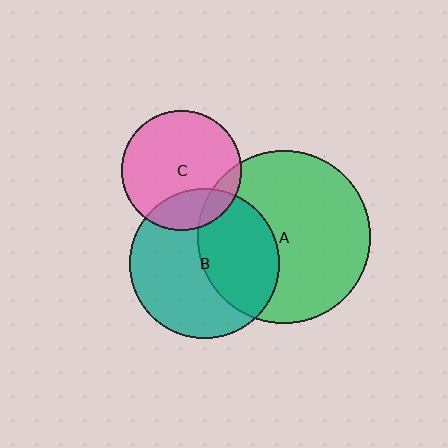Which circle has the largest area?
Circle A (green).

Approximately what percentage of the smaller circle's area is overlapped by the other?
Approximately 10%.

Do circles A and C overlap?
Yes.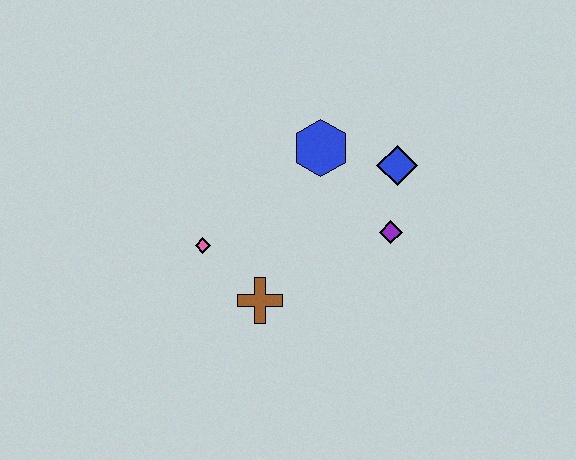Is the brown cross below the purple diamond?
Yes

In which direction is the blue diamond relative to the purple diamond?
The blue diamond is above the purple diamond.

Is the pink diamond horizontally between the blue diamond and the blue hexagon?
No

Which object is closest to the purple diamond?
The blue diamond is closest to the purple diamond.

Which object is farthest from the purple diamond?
The pink diamond is farthest from the purple diamond.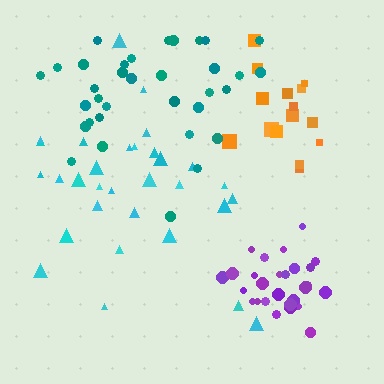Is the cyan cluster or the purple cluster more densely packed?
Purple.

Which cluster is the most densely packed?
Purple.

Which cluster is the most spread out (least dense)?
Cyan.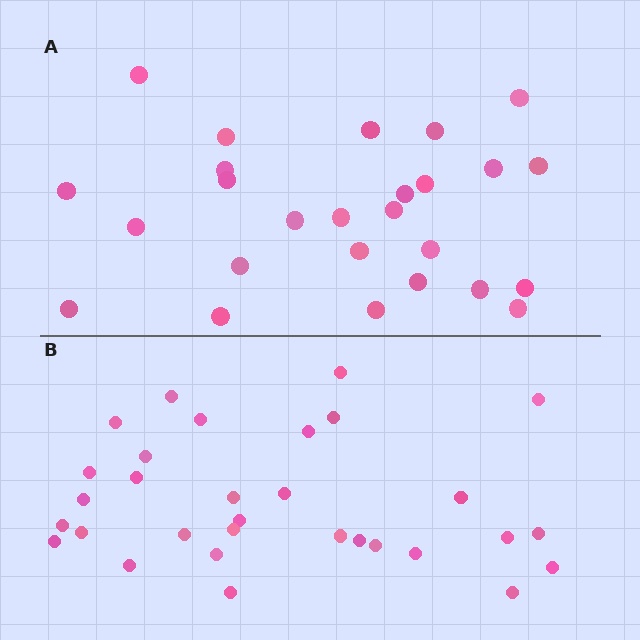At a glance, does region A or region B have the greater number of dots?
Region B (the bottom region) has more dots.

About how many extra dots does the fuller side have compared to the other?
Region B has about 5 more dots than region A.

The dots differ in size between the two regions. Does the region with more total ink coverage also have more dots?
No. Region A has more total ink coverage because its dots are larger, but region B actually contains more individual dots. Total area can be misleading — the number of items is what matters here.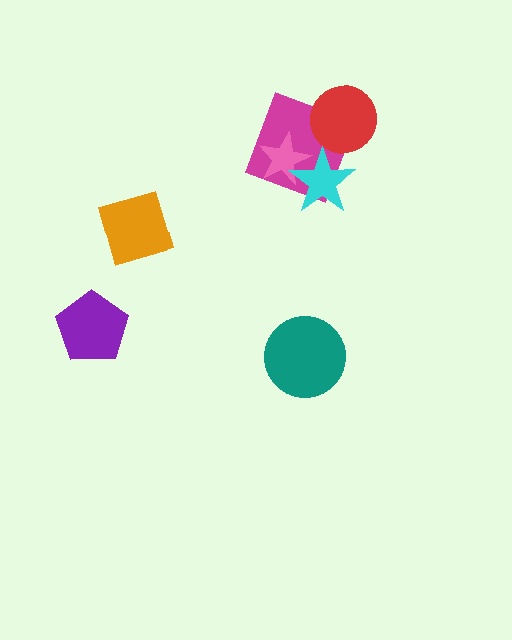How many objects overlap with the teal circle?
0 objects overlap with the teal circle.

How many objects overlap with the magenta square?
3 objects overlap with the magenta square.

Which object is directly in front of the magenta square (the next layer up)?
The pink star is directly in front of the magenta square.